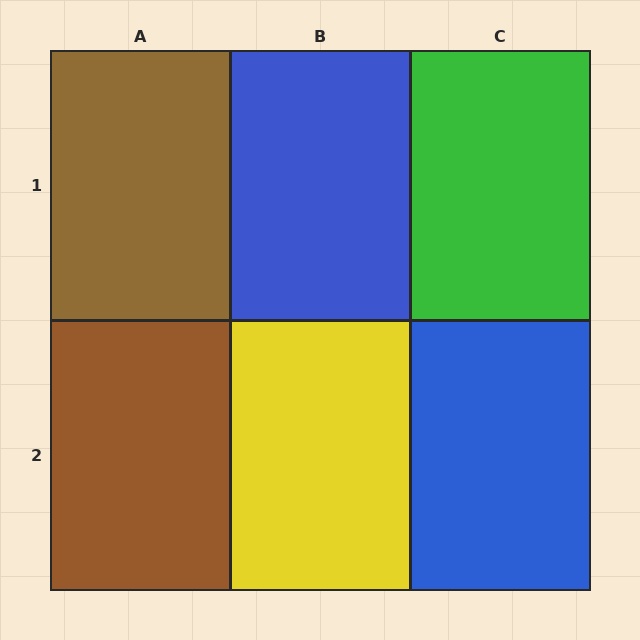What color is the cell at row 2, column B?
Yellow.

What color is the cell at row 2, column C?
Blue.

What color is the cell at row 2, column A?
Brown.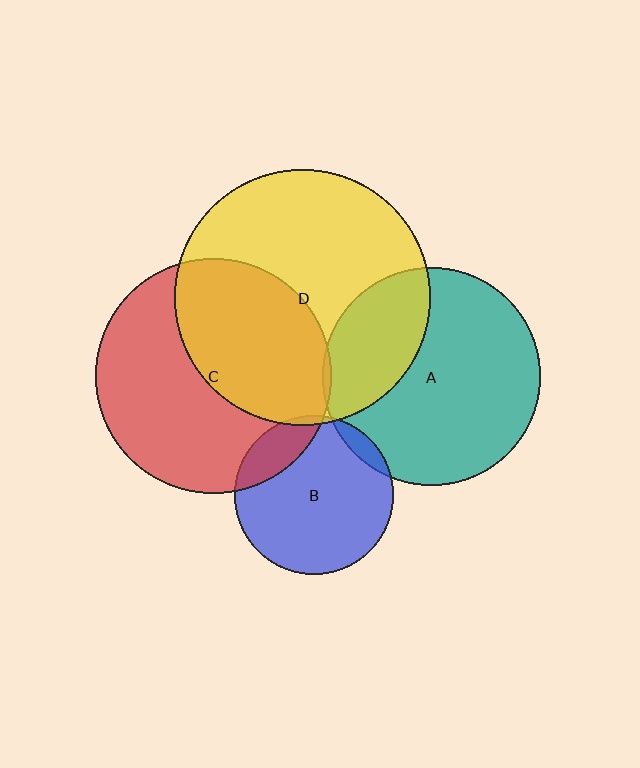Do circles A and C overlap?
Yes.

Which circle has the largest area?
Circle D (yellow).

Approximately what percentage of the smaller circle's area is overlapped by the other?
Approximately 5%.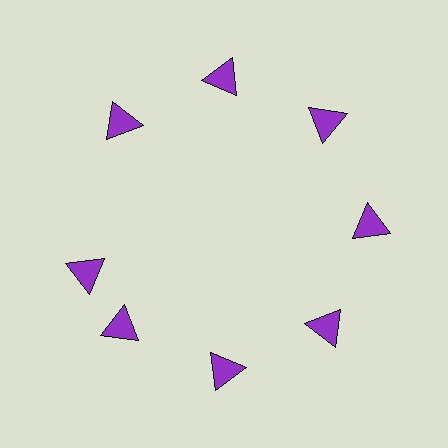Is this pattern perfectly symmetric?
No. The 8 purple triangles are arranged in a ring, but one element near the 9 o'clock position is rotated out of alignment along the ring, breaking the 8-fold rotational symmetry.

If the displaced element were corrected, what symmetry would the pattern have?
It would have 8-fold rotational symmetry — the pattern would map onto itself every 45 degrees.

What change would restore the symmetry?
The symmetry would be restored by rotating it back into even spacing with its neighbors so that all 8 triangles sit at equal angles and equal distance from the center.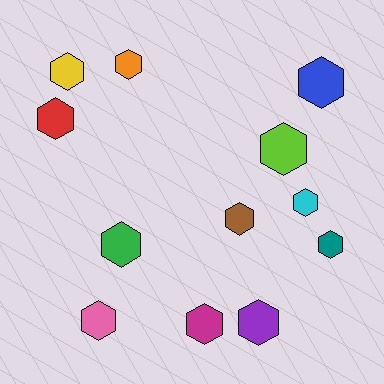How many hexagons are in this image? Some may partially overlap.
There are 12 hexagons.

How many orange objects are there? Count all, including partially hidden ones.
There is 1 orange object.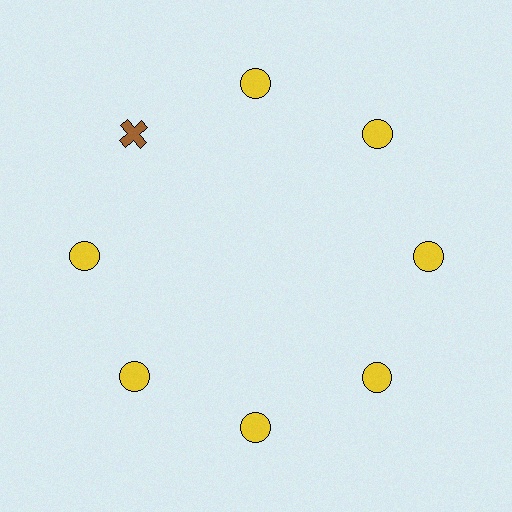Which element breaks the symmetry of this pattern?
The brown cross at roughly the 10 o'clock position breaks the symmetry. All other shapes are yellow circles.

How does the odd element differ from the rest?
It differs in both color (brown instead of yellow) and shape (cross instead of circle).